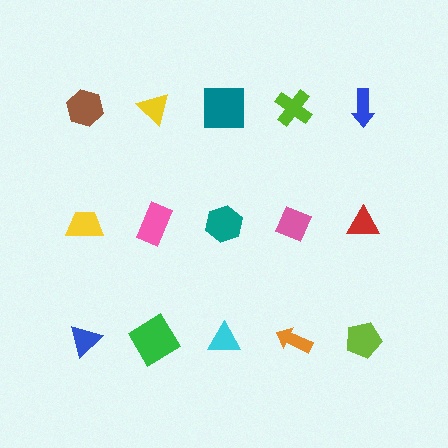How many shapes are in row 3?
5 shapes.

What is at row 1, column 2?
A yellow triangle.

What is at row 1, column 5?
A blue arrow.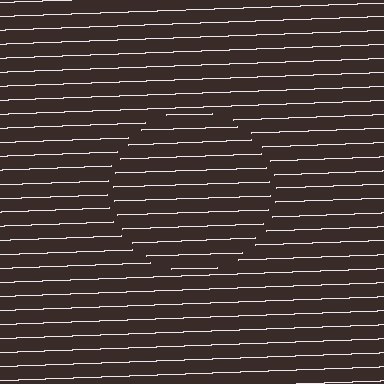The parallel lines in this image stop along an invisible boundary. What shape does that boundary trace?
An illusory circle. The interior of the shape contains the same grating, shifted by half a period — the contour is defined by the phase discontinuity where line-ends from the inner and outer gratings abut.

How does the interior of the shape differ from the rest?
The interior of the shape contains the same grating, shifted by half a period — the contour is defined by the phase discontinuity where line-ends from the inner and outer gratings abut.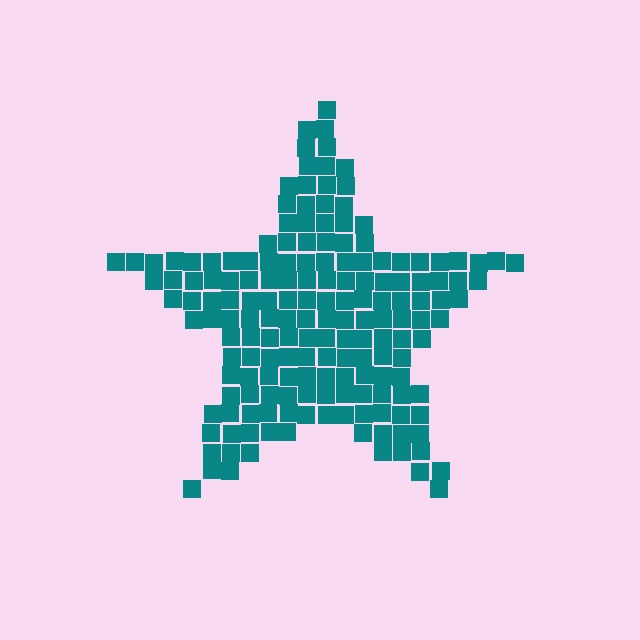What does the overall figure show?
The overall figure shows a star.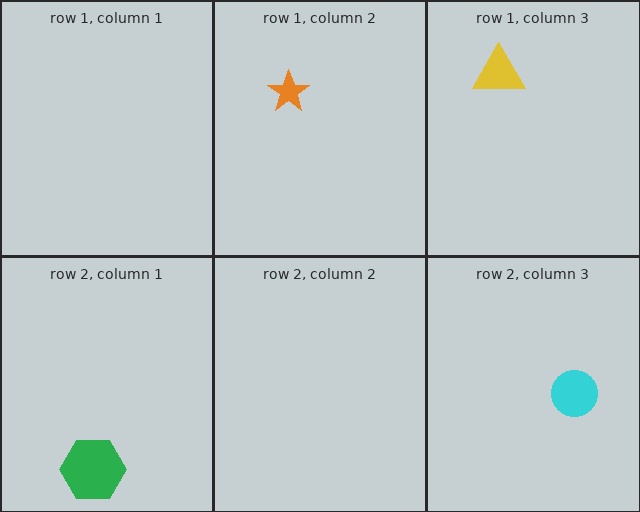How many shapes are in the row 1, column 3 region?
1.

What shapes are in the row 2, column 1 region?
The green hexagon.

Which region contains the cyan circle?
The row 2, column 3 region.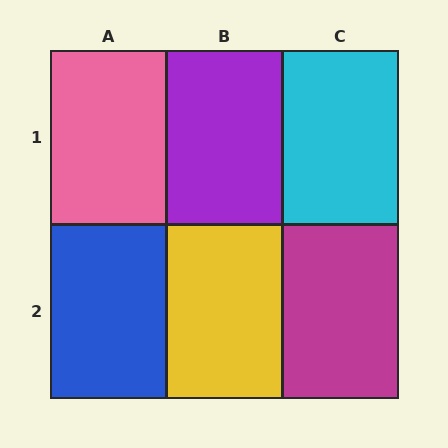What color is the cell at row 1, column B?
Purple.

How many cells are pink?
1 cell is pink.